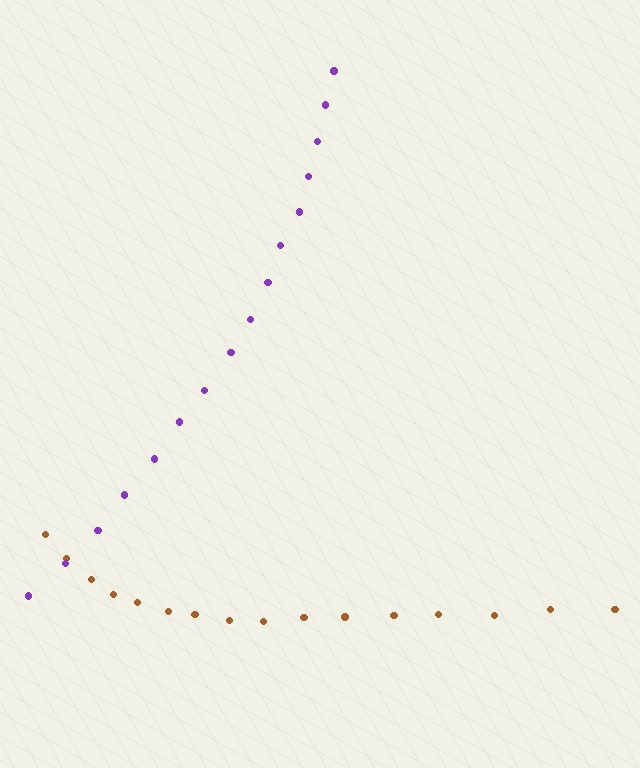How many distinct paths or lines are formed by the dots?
There are 2 distinct paths.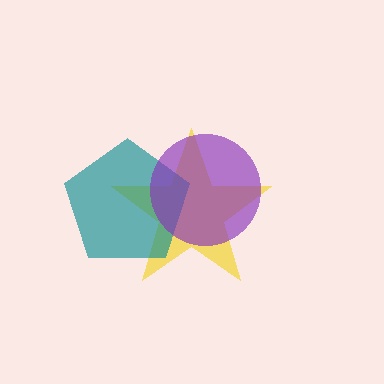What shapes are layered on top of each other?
The layered shapes are: a yellow star, a teal pentagon, a purple circle.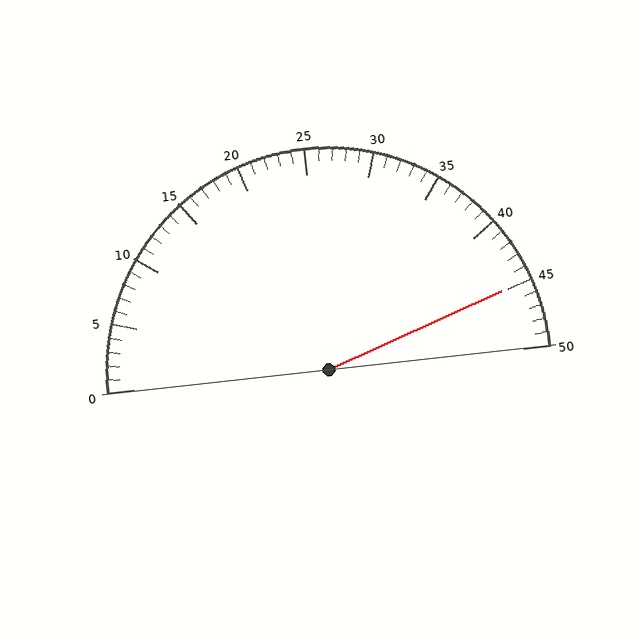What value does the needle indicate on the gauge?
The needle indicates approximately 45.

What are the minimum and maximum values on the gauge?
The gauge ranges from 0 to 50.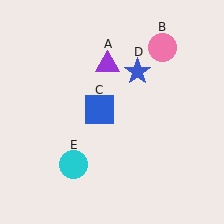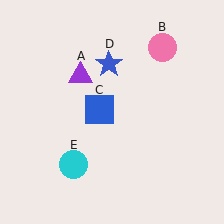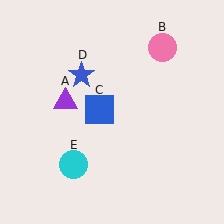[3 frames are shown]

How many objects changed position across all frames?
2 objects changed position: purple triangle (object A), blue star (object D).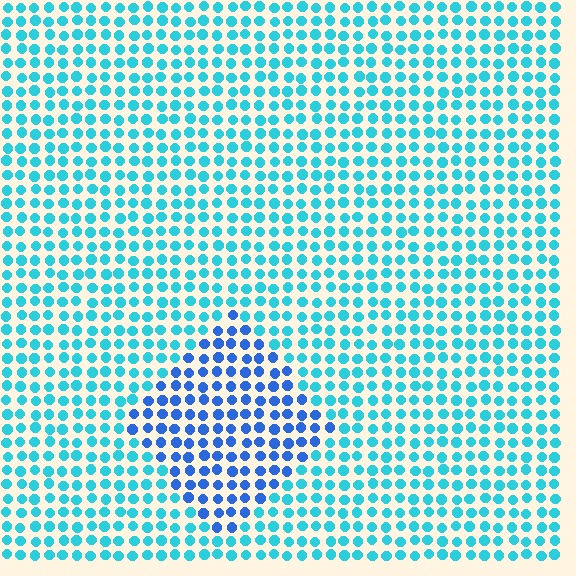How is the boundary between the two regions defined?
The boundary is defined purely by a slight shift in hue (about 35 degrees). Spacing, size, and orientation are identical on both sides.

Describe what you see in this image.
The image is filled with small cyan elements in a uniform arrangement. A diamond-shaped region is visible where the elements are tinted to a slightly different hue, forming a subtle color boundary.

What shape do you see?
I see a diamond.